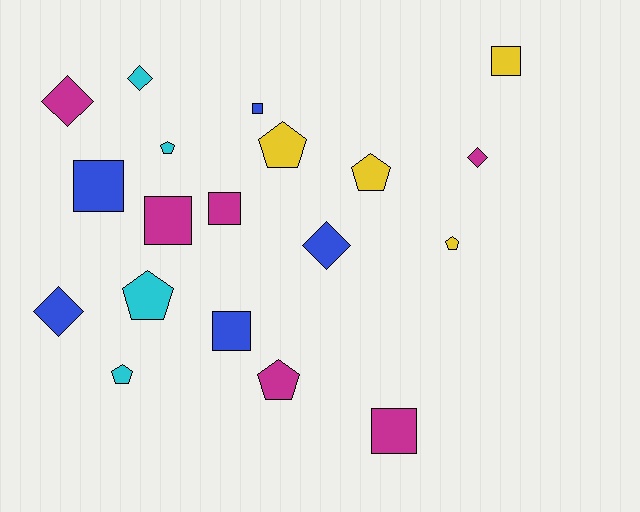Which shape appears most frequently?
Pentagon, with 7 objects.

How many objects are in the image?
There are 19 objects.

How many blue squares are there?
There are 3 blue squares.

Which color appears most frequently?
Magenta, with 6 objects.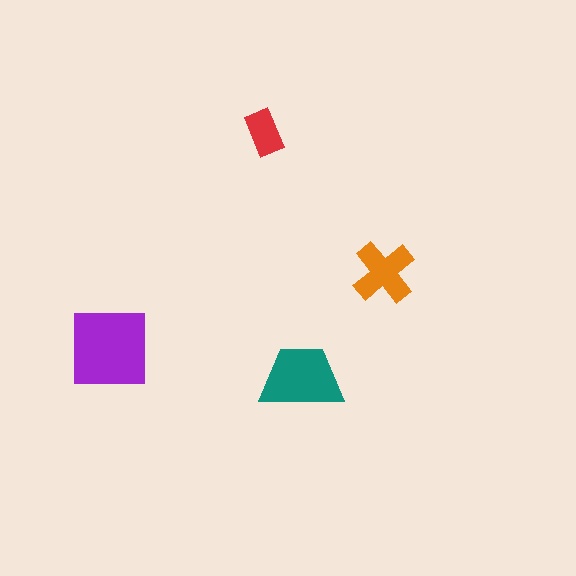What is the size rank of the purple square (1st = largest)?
1st.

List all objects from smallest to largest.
The red rectangle, the orange cross, the teal trapezoid, the purple square.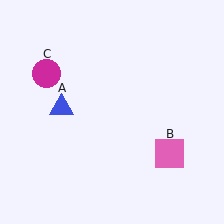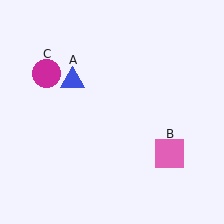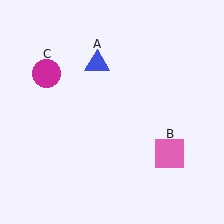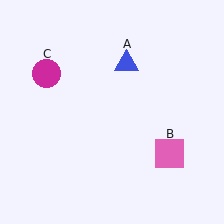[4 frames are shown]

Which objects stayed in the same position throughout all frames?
Pink square (object B) and magenta circle (object C) remained stationary.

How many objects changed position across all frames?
1 object changed position: blue triangle (object A).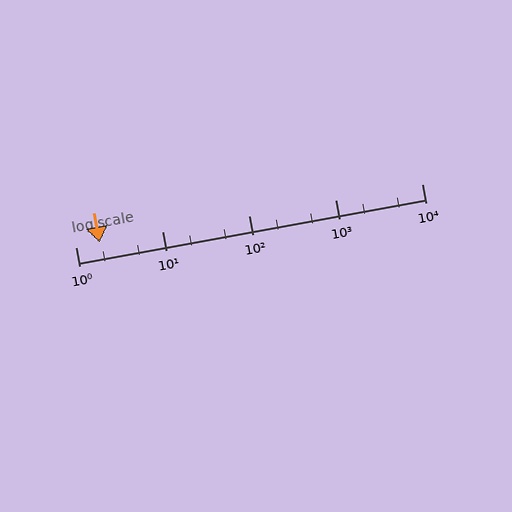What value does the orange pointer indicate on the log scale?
The pointer indicates approximately 1.9.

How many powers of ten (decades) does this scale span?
The scale spans 4 decades, from 1 to 10000.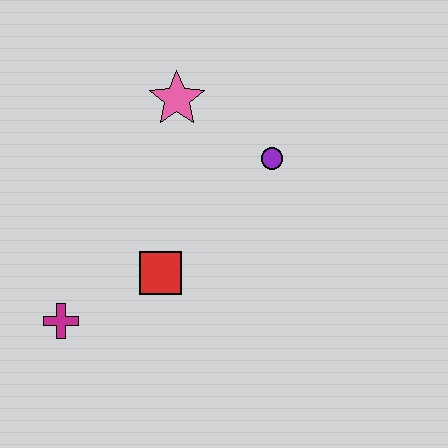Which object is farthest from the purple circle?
The magenta cross is farthest from the purple circle.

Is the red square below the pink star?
Yes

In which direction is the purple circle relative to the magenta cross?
The purple circle is to the right of the magenta cross.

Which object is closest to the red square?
The magenta cross is closest to the red square.